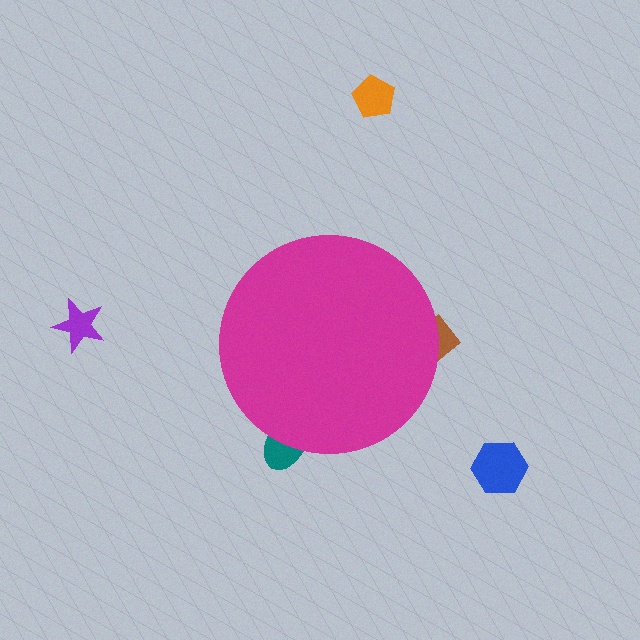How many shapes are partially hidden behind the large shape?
2 shapes are partially hidden.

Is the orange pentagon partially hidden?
No, the orange pentagon is fully visible.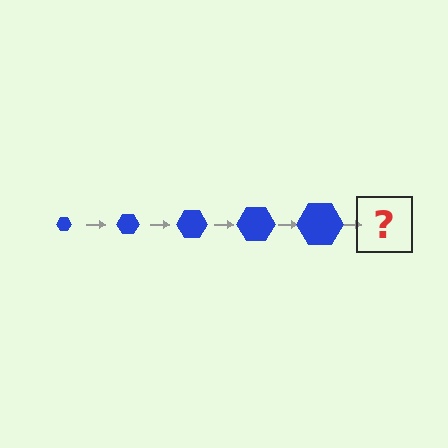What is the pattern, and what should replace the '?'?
The pattern is that the hexagon gets progressively larger each step. The '?' should be a blue hexagon, larger than the previous one.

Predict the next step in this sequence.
The next step is a blue hexagon, larger than the previous one.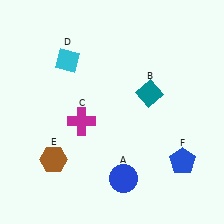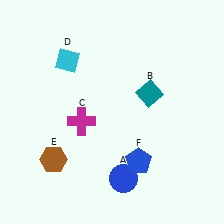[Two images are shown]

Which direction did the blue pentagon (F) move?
The blue pentagon (F) moved left.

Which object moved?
The blue pentagon (F) moved left.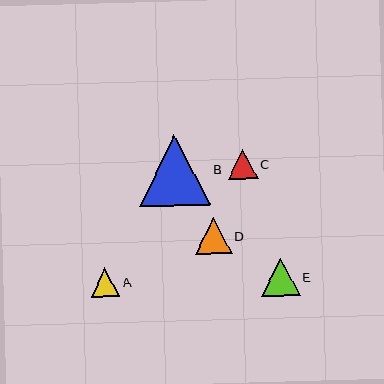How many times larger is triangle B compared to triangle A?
Triangle B is approximately 2.5 times the size of triangle A.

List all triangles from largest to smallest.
From largest to smallest: B, E, D, C, A.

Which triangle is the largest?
Triangle B is the largest with a size of approximately 71 pixels.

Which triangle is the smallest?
Triangle A is the smallest with a size of approximately 28 pixels.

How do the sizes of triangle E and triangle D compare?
Triangle E and triangle D are approximately the same size.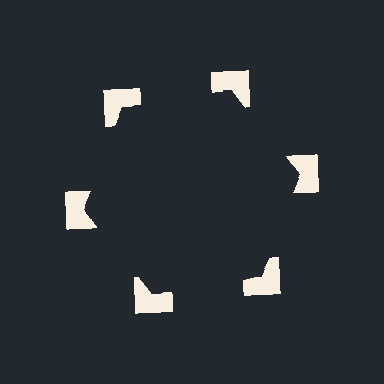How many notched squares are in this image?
There are 6 — one at each vertex of the illusory hexagon.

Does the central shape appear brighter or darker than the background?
It typically appears slightly darker than the background, even though no actual brightness change is drawn.